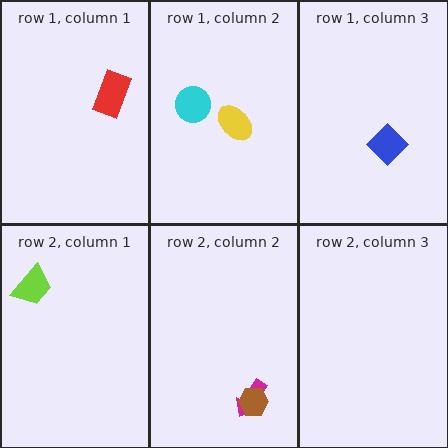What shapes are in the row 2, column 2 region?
The magenta arrow, the brown hexagon.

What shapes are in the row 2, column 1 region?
The lime trapezoid.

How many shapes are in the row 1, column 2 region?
2.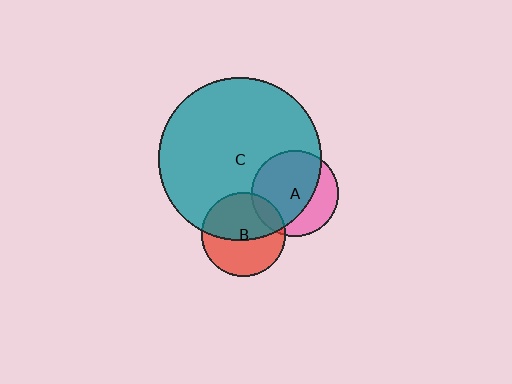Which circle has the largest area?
Circle C (teal).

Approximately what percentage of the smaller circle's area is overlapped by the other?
Approximately 55%.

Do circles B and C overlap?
Yes.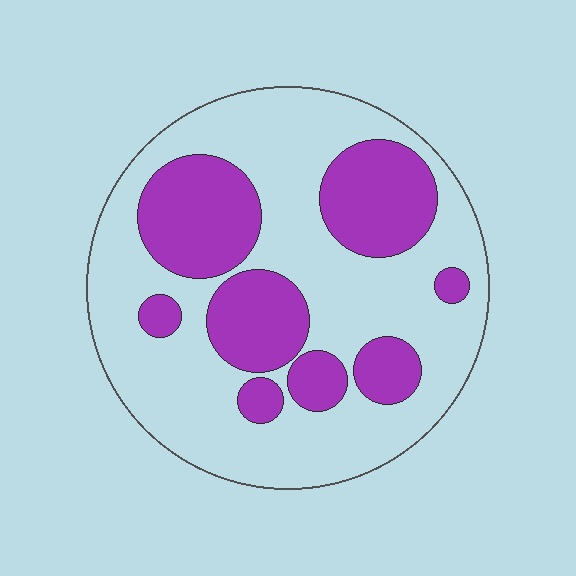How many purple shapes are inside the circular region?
8.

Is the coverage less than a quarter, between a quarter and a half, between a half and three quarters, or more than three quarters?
Between a quarter and a half.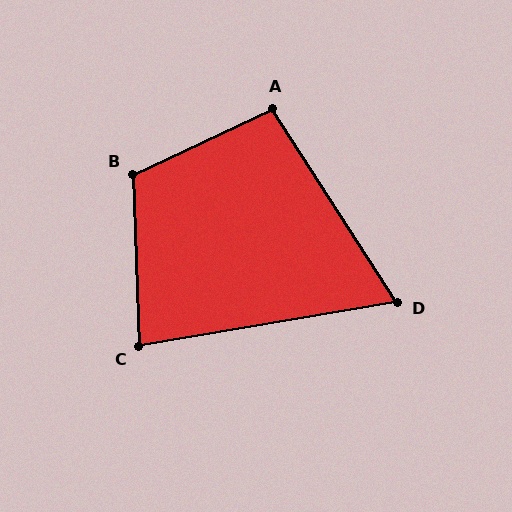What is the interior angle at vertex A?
Approximately 98 degrees (obtuse).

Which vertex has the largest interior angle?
B, at approximately 113 degrees.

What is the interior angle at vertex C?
Approximately 82 degrees (acute).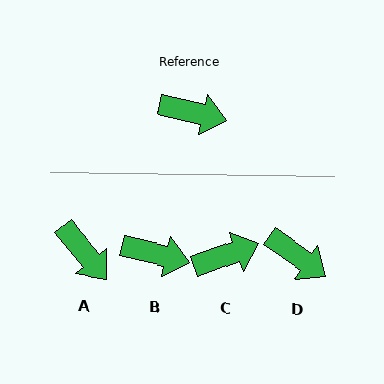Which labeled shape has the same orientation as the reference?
B.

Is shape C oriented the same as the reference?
No, it is off by about 33 degrees.